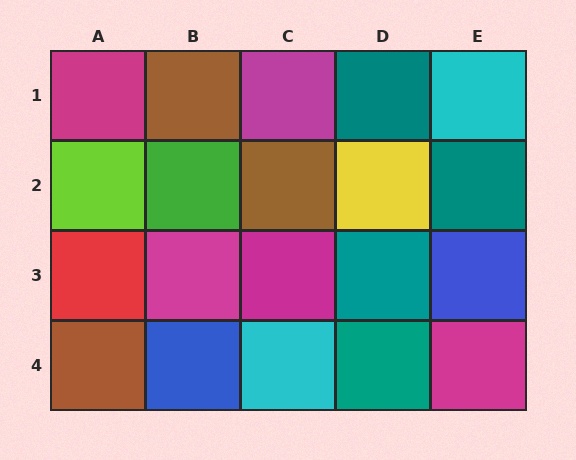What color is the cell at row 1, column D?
Teal.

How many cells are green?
1 cell is green.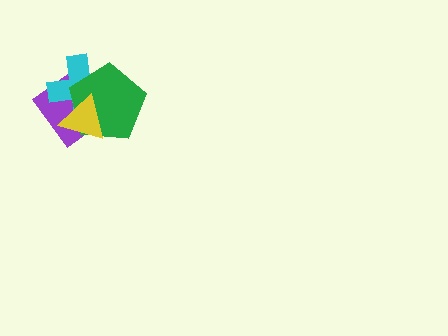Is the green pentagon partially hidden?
Yes, it is partially covered by another shape.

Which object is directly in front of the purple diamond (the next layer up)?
The cyan cross is directly in front of the purple diamond.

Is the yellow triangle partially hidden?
No, no other shape covers it.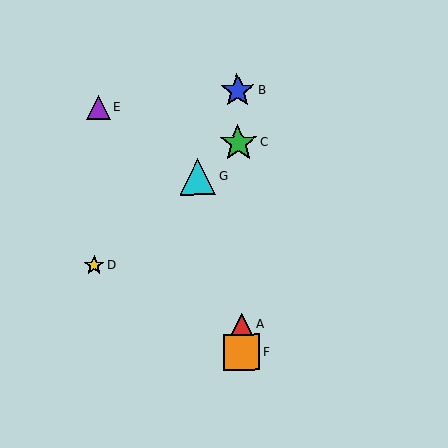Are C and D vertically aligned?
No, C is at x≈238 and D is at x≈94.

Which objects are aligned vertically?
Objects A, B, C, F are aligned vertically.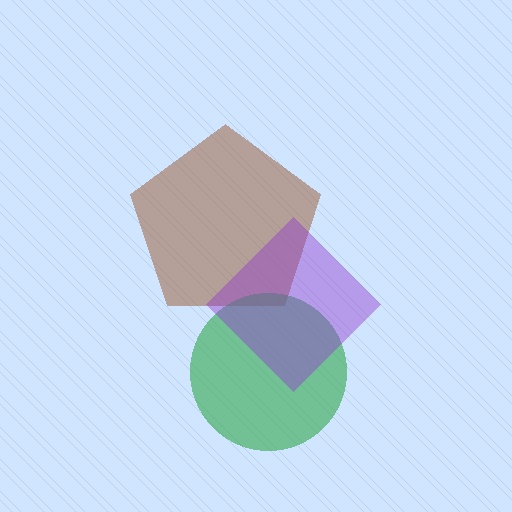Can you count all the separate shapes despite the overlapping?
Yes, there are 3 separate shapes.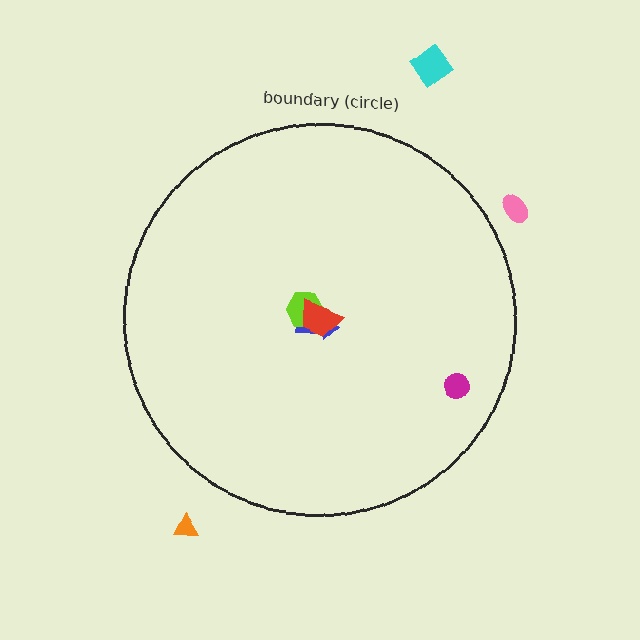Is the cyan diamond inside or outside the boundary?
Outside.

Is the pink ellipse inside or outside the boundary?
Outside.